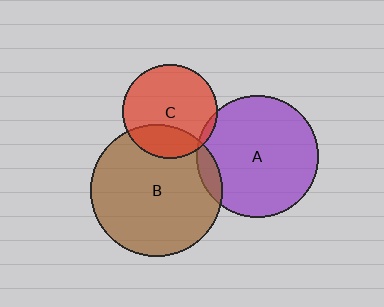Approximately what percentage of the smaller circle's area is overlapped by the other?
Approximately 5%.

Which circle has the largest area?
Circle B (brown).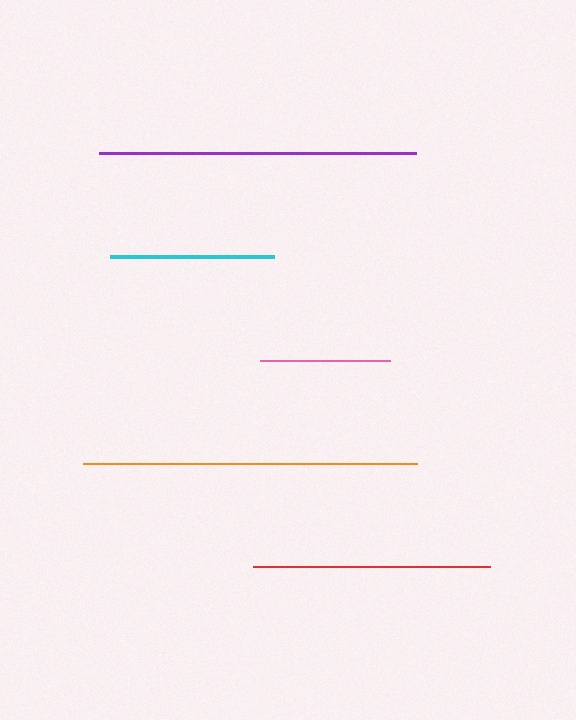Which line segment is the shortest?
The pink line is the shortest at approximately 130 pixels.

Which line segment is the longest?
The orange line is the longest at approximately 333 pixels.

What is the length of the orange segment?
The orange segment is approximately 333 pixels long.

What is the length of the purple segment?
The purple segment is approximately 317 pixels long.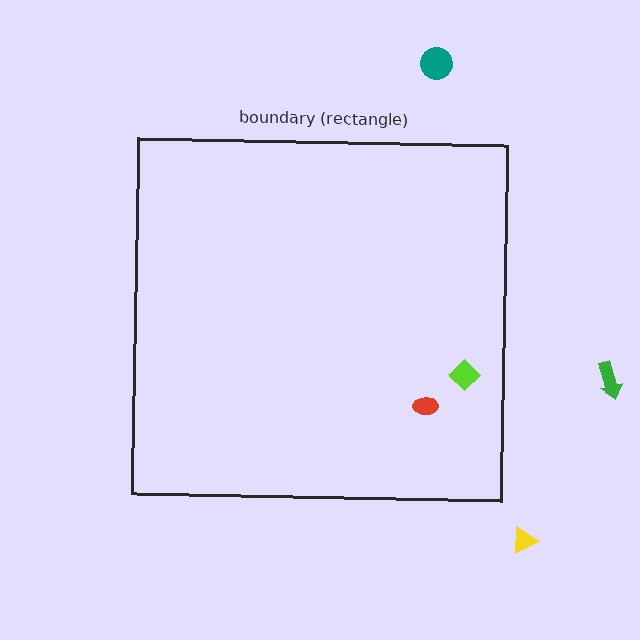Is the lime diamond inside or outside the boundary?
Inside.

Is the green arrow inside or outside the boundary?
Outside.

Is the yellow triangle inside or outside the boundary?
Outside.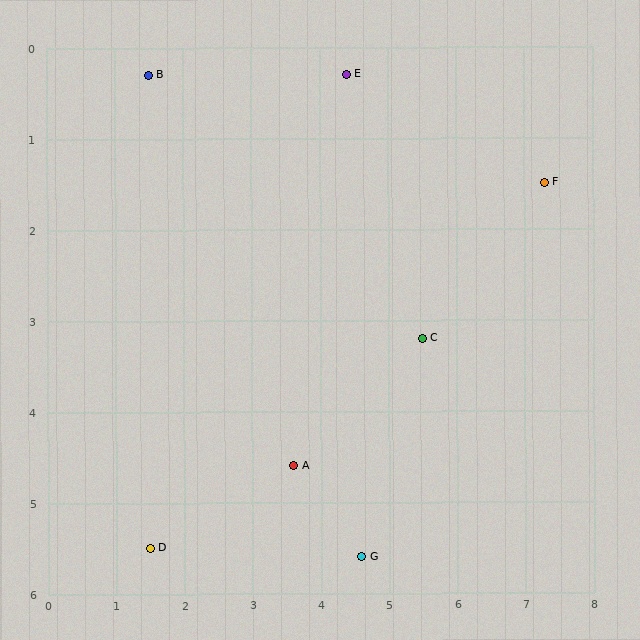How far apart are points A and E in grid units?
Points A and E are about 4.4 grid units apart.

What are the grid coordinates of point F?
Point F is at approximately (7.3, 1.5).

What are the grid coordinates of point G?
Point G is at approximately (4.6, 5.6).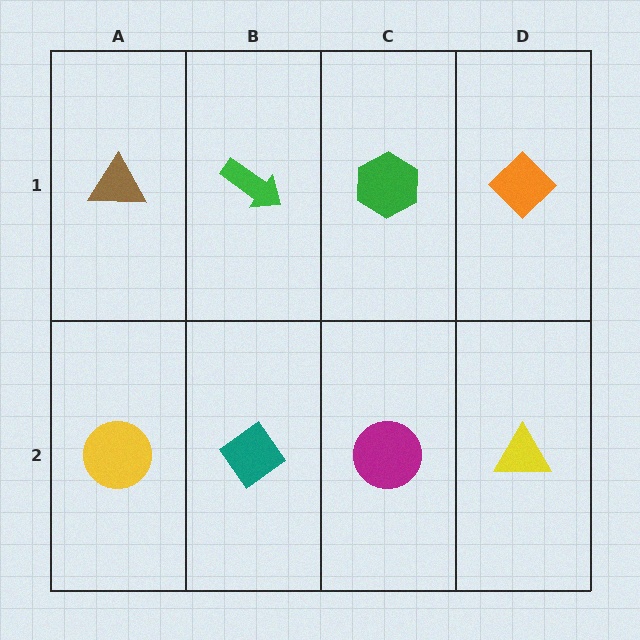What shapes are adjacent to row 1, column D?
A yellow triangle (row 2, column D), a green hexagon (row 1, column C).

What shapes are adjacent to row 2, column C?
A green hexagon (row 1, column C), a teal diamond (row 2, column B), a yellow triangle (row 2, column D).